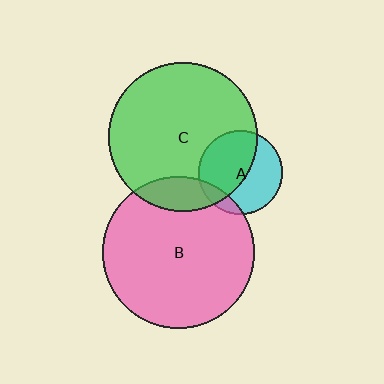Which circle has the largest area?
Circle B (pink).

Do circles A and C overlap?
Yes.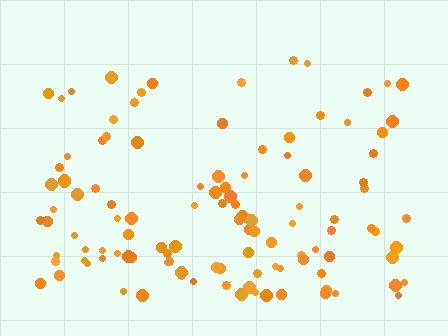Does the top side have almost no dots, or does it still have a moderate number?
Still a moderate number, just noticeably fewer than the bottom.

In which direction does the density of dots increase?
From top to bottom, with the bottom side densest.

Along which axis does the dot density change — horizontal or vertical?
Vertical.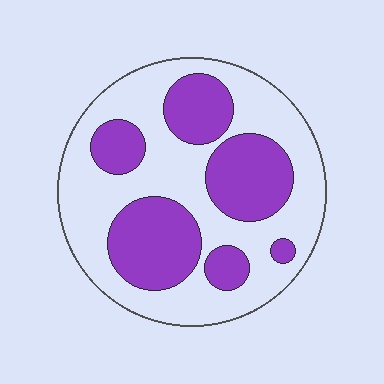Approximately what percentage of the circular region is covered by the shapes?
Approximately 40%.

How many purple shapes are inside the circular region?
6.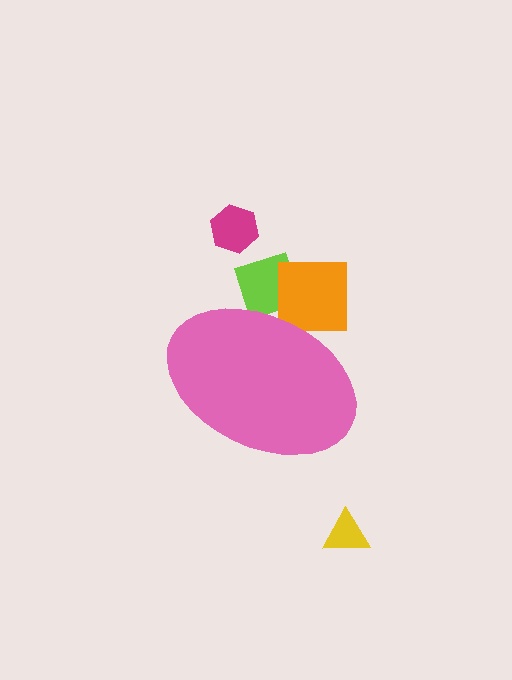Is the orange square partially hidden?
Yes, the orange square is partially hidden behind the pink ellipse.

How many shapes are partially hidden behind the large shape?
2 shapes are partially hidden.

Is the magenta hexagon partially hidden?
No, the magenta hexagon is fully visible.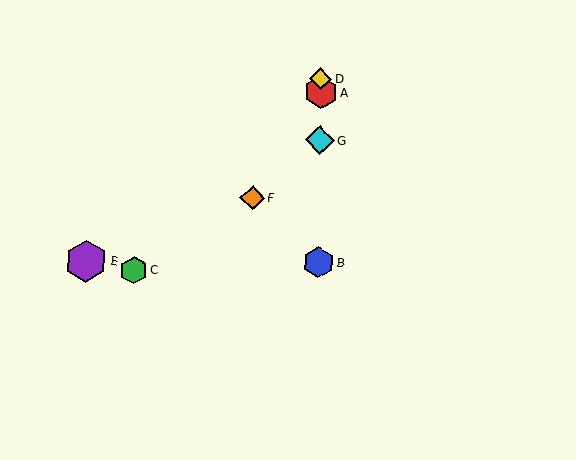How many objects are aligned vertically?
4 objects (A, B, D, G) are aligned vertically.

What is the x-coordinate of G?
Object G is at x≈320.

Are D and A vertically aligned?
Yes, both are at x≈321.